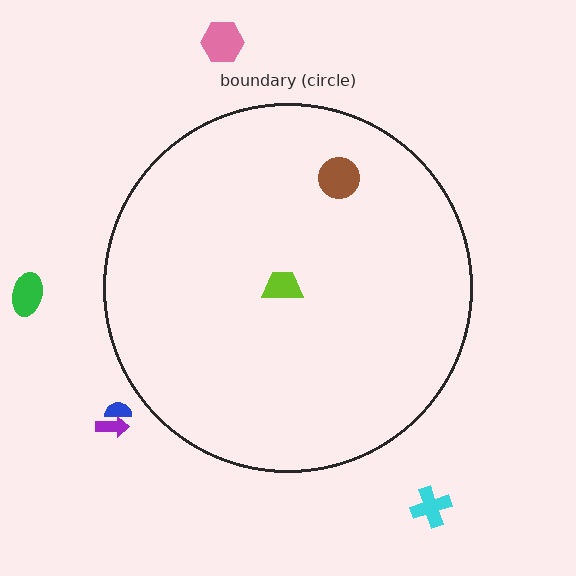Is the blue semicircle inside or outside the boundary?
Outside.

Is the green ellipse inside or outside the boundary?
Outside.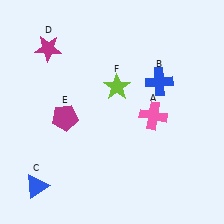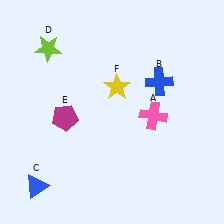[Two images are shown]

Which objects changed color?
D changed from magenta to lime. F changed from lime to yellow.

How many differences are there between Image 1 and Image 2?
There are 2 differences between the two images.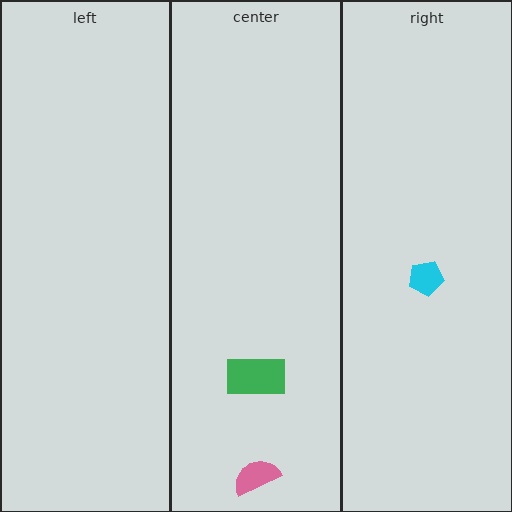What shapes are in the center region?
The pink semicircle, the green rectangle.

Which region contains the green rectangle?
The center region.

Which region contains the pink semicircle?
The center region.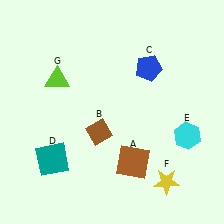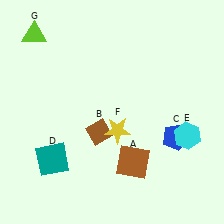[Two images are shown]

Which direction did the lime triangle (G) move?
The lime triangle (G) moved up.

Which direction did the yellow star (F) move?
The yellow star (F) moved up.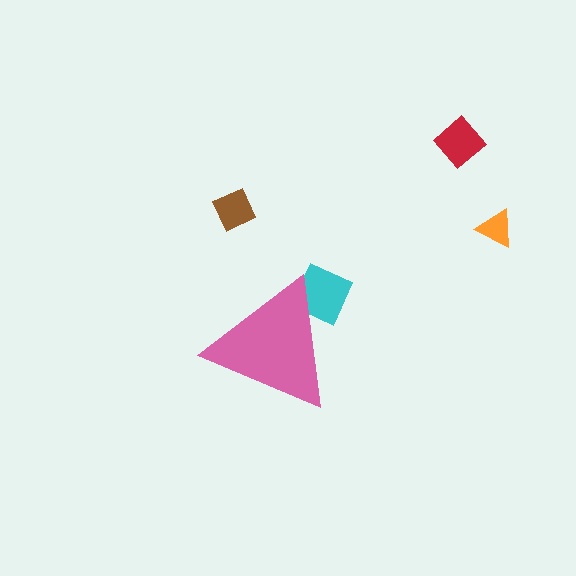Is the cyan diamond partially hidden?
Yes, the cyan diamond is partially hidden behind the pink triangle.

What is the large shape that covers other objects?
A pink triangle.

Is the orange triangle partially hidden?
No, the orange triangle is fully visible.